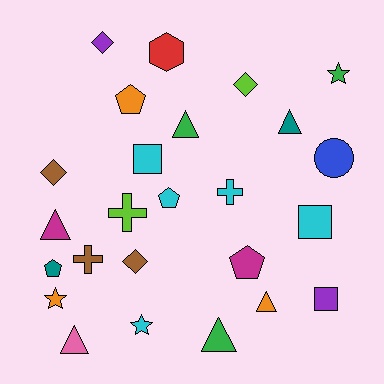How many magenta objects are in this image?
There are 2 magenta objects.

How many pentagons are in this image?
There are 4 pentagons.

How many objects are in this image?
There are 25 objects.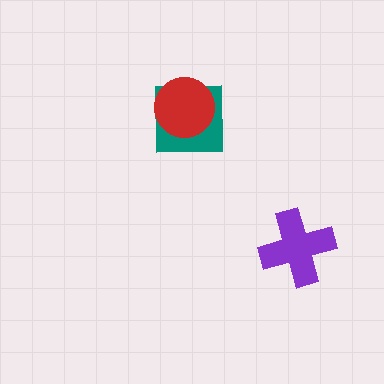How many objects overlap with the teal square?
1 object overlaps with the teal square.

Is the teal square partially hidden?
Yes, it is partially covered by another shape.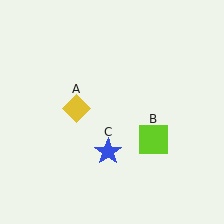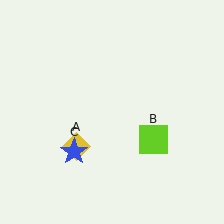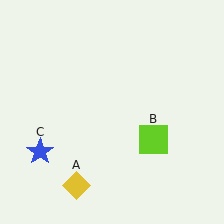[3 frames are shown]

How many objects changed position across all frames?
2 objects changed position: yellow diamond (object A), blue star (object C).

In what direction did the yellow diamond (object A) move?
The yellow diamond (object A) moved down.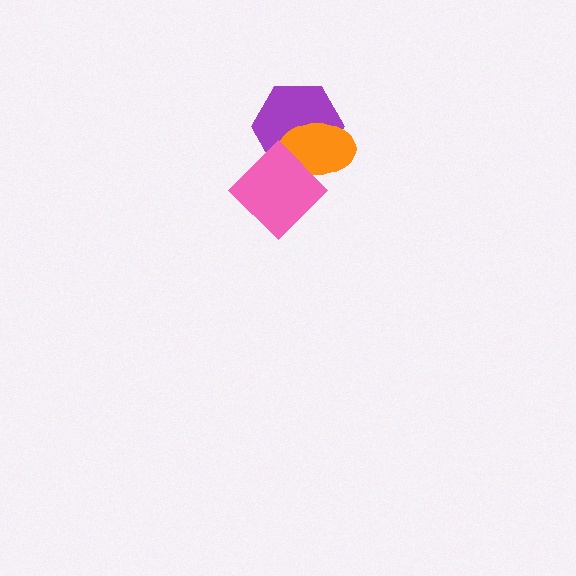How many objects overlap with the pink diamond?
2 objects overlap with the pink diamond.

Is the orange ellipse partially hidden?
Yes, it is partially covered by another shape.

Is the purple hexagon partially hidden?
Yes, it is partially covered by another shape.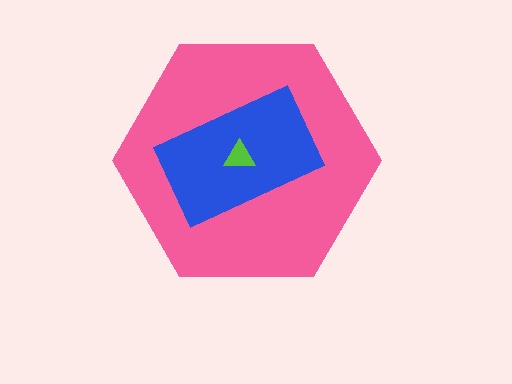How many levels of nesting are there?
3.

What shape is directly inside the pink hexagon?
The blue rectangle.